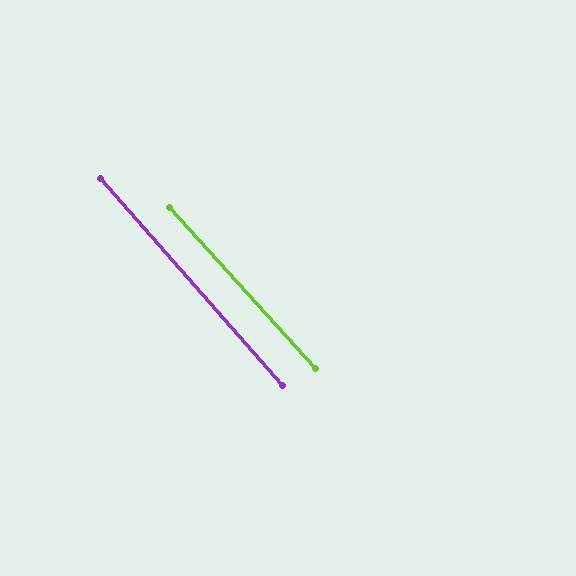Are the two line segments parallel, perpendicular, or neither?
Parallel — their directions differ by only 0.7°.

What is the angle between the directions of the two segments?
Approximately 1 degree.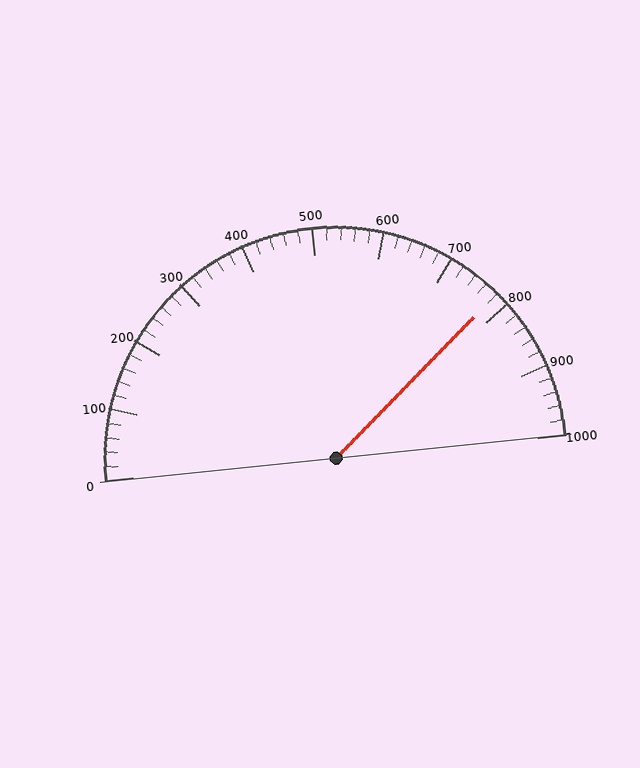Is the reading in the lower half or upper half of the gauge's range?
The reading is in the upper half of the range (0 to 1000).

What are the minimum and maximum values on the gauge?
The gauge ranges from 0 to 1000.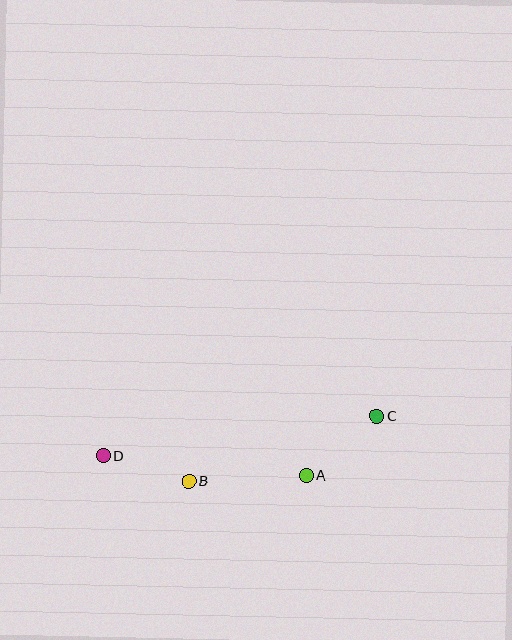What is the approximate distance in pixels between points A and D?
The distance between A and D is approximately 204 pixels.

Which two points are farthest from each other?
Points C and D are farthest from each other.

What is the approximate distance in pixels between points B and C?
The distance between B and C is approximately 199 pixels.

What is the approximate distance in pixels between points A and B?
The distance between A and B is approximately 117 pixels.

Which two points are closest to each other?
Points B and D are closest to each other.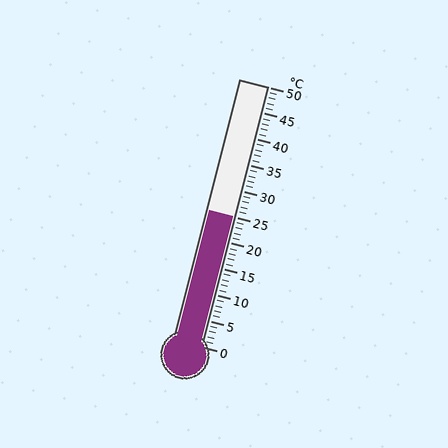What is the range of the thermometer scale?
The thermometer scale ranges from 0°C to 50°C.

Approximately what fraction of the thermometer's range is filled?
The thermometer is filled to approximately 50% of its range.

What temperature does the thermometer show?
The thermometer shows approximately 25°C.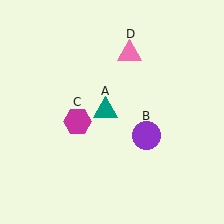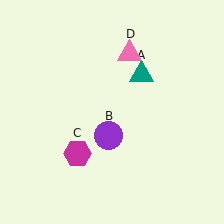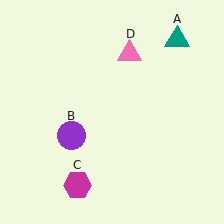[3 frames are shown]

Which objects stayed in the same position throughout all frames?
Pink triangle (object D) remained stationary.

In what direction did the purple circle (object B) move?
The purple circle (object B) moved left.